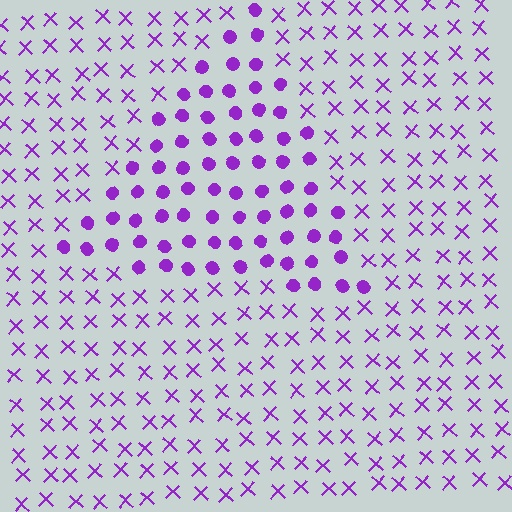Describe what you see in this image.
The image is filled with small purple elements arranged in a uniform grid. A triangle-shaped region contains circles, while the surrounding area contains X marks. The boundary is defined purely by the change in element shape.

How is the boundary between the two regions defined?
The boundary is defined by a change in element shape: circles inside vs. X marks outside. All elements share the same color and spacing.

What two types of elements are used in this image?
The image uses circles inside the triangle region and X marks outside it.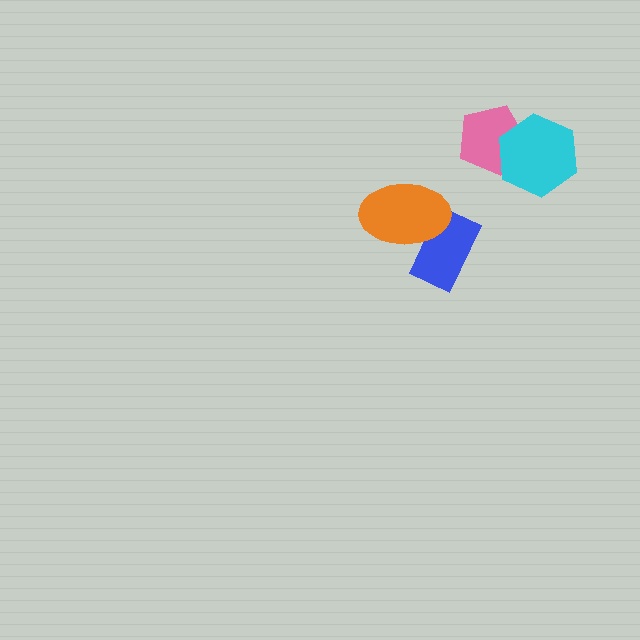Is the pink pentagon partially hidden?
Yes, it is partially covered by another shape.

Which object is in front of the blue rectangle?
The orange ellipse is in front of the blue rectangle.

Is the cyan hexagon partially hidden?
No, no other shape covers it.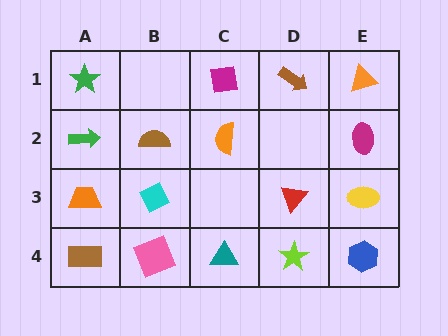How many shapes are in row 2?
4 shapes.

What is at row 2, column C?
An orange semicircle.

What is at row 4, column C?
A teal triangle.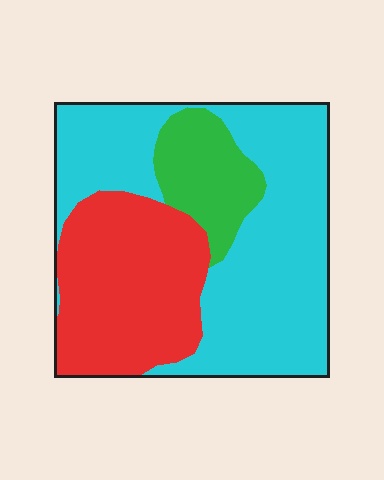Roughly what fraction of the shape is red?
Red takes up about one third (1/3) of the shape.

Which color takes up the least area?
Green, at roughly 15%.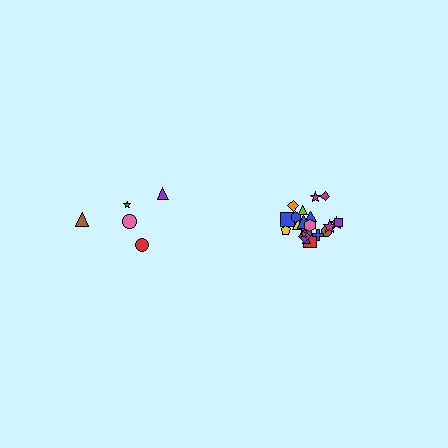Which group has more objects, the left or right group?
The right group.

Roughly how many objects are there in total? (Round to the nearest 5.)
Roughly 25 objects in total.